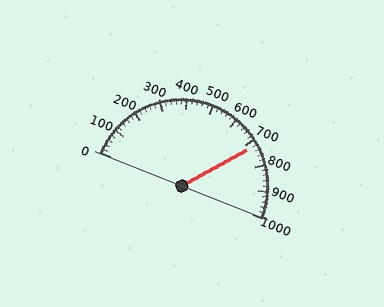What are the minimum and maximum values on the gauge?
The gauge ranges from 0 to 1000.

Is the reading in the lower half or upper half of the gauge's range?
The reading is in the upper half of the range (0 to 1000).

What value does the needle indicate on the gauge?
The needle indicates approximately 720.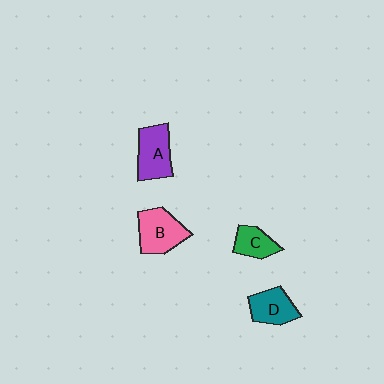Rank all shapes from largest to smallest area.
From largest to smallest: B (pink), A (purple), D (teal), C (green).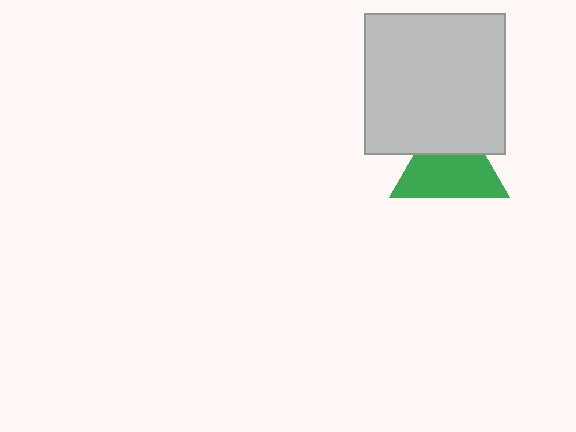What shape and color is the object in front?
The object in front is a light gray square.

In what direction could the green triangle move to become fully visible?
The green triangle could move down. That would shift it out from behind the light gray square entirely.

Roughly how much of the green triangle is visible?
About half of it is visible (roughly 64%).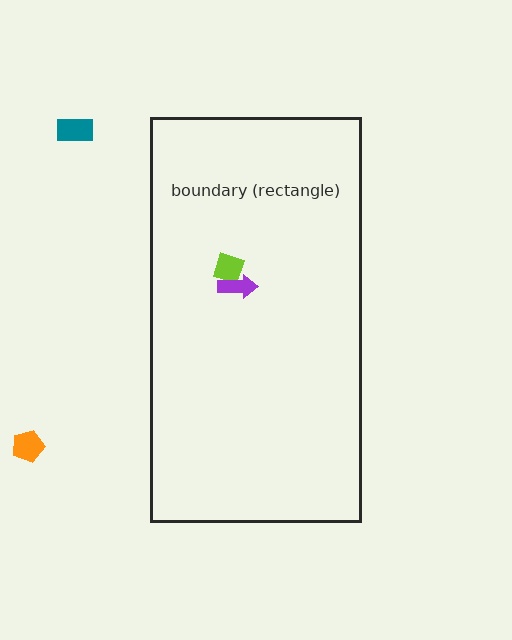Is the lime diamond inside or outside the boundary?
Inside.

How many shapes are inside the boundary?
2 inside, 2 outside.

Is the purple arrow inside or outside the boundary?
Inside.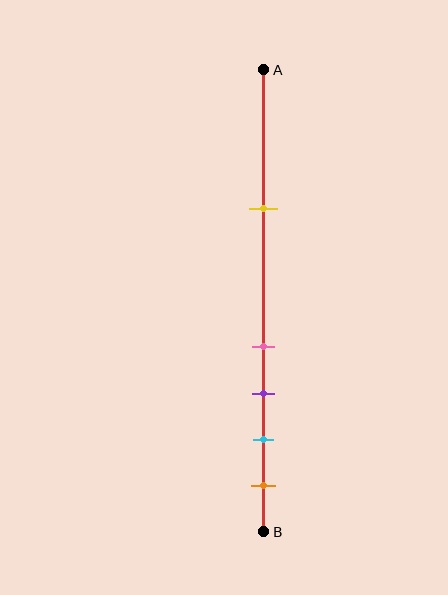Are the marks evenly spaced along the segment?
No, the marks are not evenly spaced.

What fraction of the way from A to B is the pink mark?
The pink mark is approximately 60% (0.6) of the way from A to B.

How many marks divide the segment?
There are 5 marks dividing the segment.